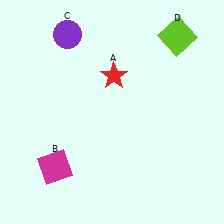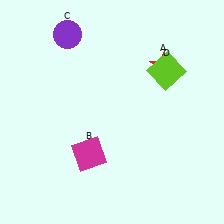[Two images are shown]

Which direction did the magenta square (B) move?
The magenta square (B) moved right.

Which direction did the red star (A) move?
The red star (A) moved right.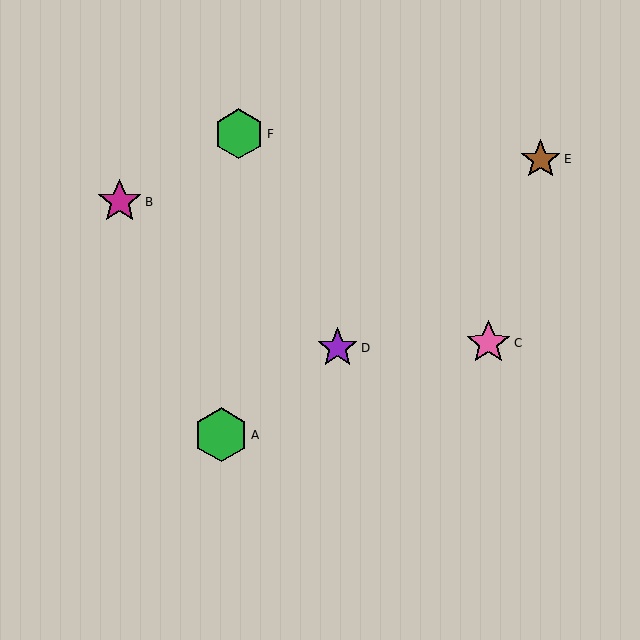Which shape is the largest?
The green hexagon (labeled A) is the largest.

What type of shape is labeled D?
Shape D is a purple star.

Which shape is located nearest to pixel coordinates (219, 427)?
The green hexagon (labeled A) at (221, 435) is nearest to that location.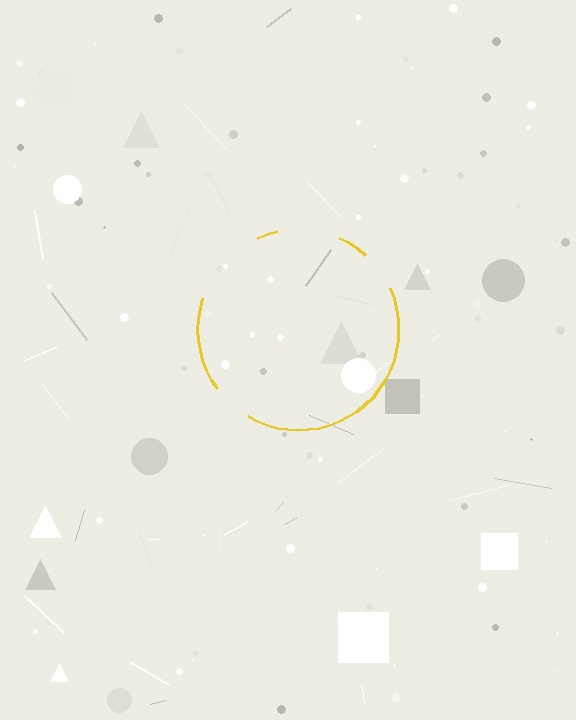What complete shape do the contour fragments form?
The contour fragments form a circle.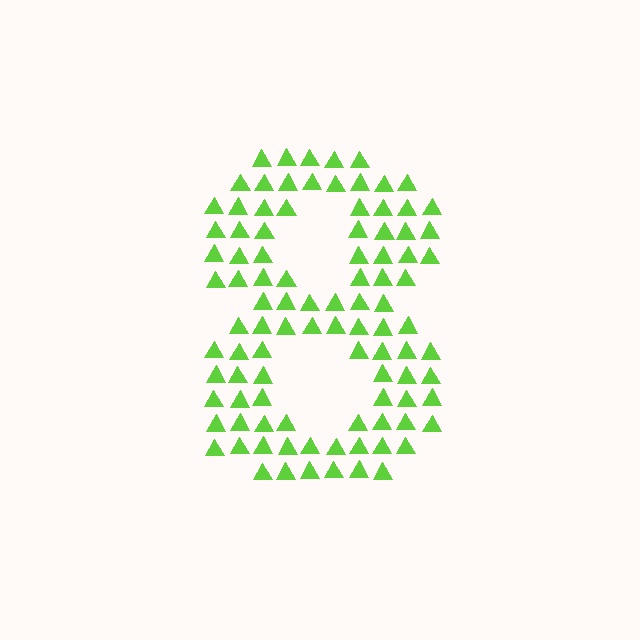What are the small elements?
The small elements are triangles.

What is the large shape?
The large shape is the digit 8.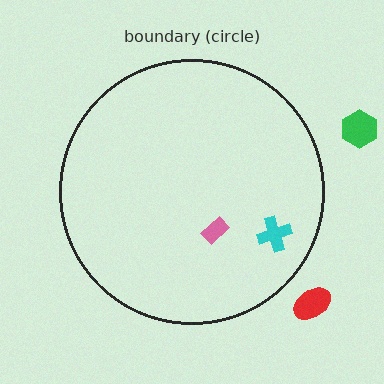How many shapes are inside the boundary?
2 inside, 2 outside.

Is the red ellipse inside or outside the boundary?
Outside.